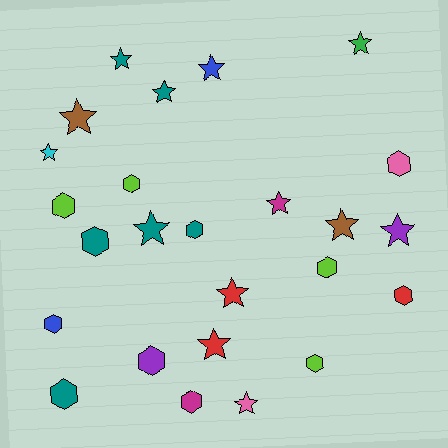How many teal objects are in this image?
There are 6 teal objects.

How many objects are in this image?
There are 25 objects.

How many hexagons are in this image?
There are 12 hexagons.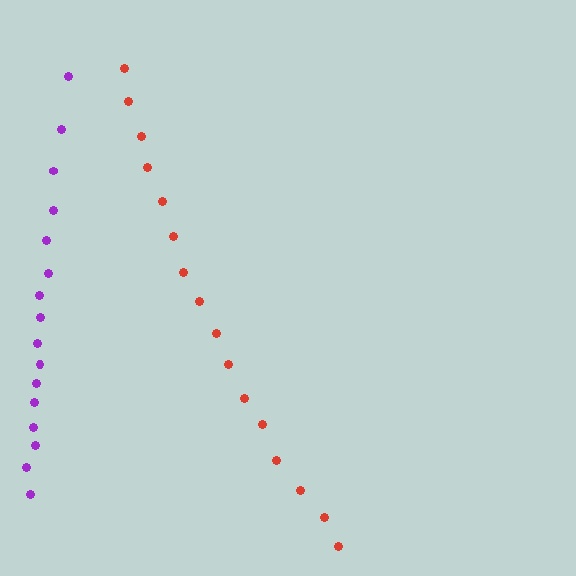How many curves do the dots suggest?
There are 2 distinct paths.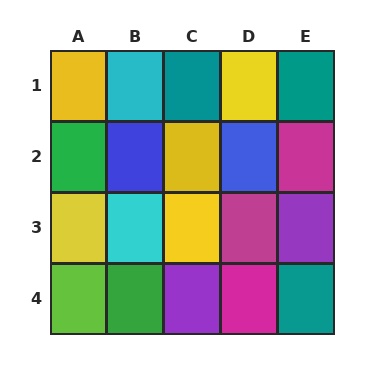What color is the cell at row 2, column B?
Blue.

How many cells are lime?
1 cell is lime.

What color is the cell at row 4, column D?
Magenta.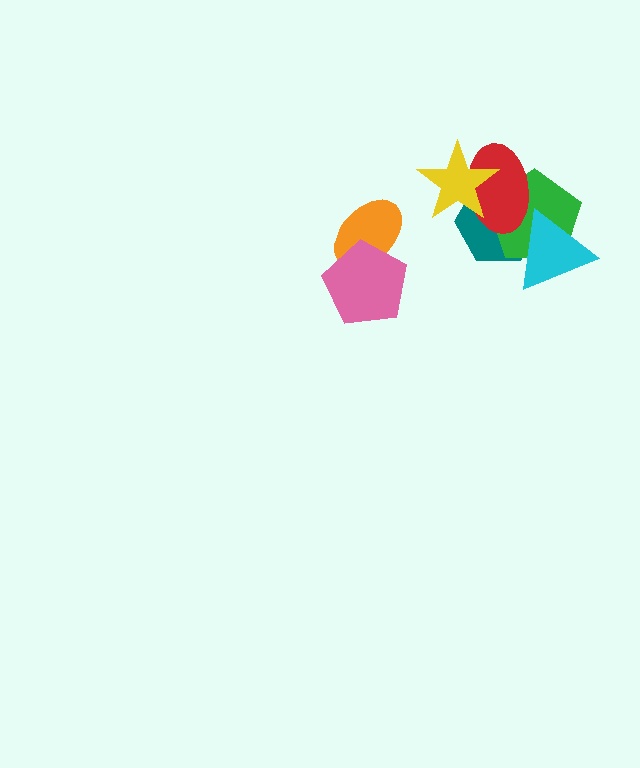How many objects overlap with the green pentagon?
3 objects overlap with the green pentagon.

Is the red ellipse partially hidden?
Yes, it is partially covered by another shape.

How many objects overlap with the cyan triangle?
3 objects overlap with the cyan triangle.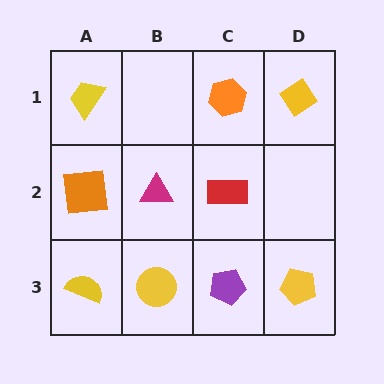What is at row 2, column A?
An orange square.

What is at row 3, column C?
A purple pentagon.